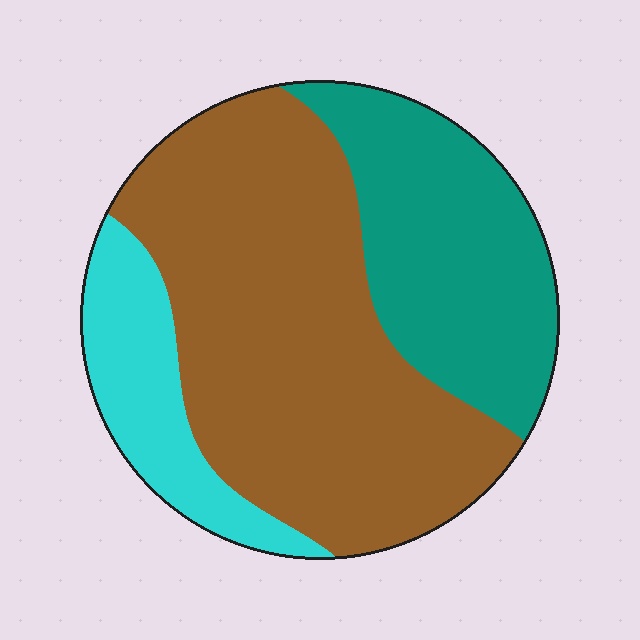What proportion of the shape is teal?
Teal covers 29% of the shape.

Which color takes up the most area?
Brown, at roughly 55%.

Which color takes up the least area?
Cyan, at roughly 15%.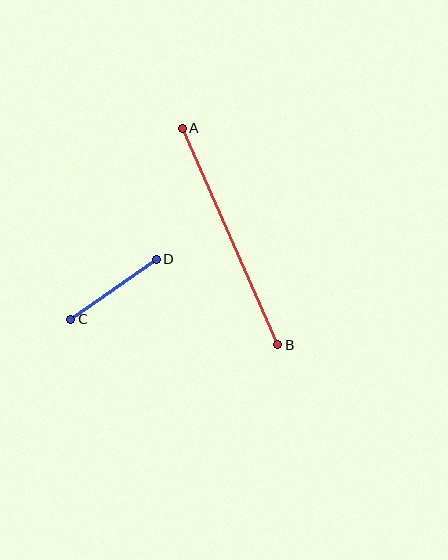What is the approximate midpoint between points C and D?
The midpoint is at approximately (113, 289) pixels.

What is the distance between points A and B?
The distance is approximately 237 pixels.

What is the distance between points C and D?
The distance is approximately 104 pixels.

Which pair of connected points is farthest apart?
Points A and B are farthest apart.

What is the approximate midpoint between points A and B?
The midpoint is at approximately (230, 236) pixels.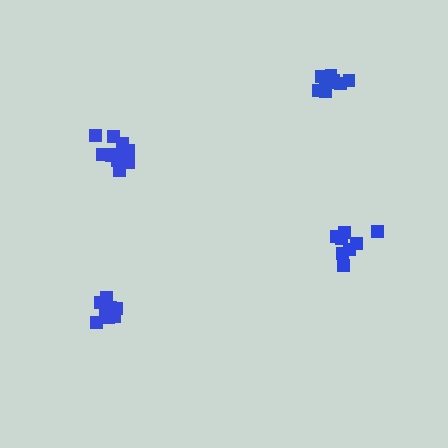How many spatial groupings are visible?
There are 4 spatial groupings.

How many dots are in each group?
Group 1: 9 dots, Group 2: 13 dots, Group 3: 8 dots, Group 4: 8 dots (38 total).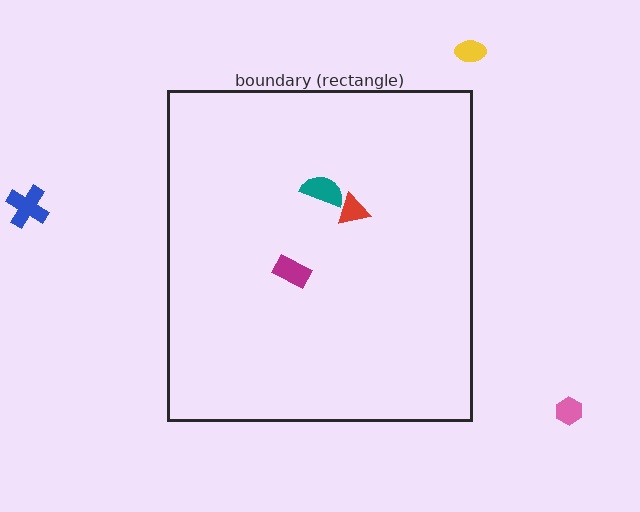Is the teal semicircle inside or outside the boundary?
Inside.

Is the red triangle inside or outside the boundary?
Inside.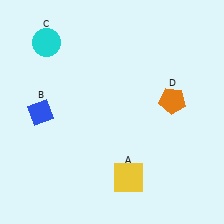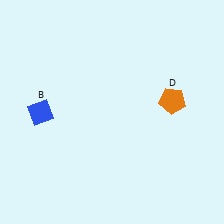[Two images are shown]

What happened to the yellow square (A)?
The yellow square (A) was removed in Image 2. It was in the bottom-right area of Image 1.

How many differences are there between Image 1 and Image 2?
There are 2 differences between the two images.